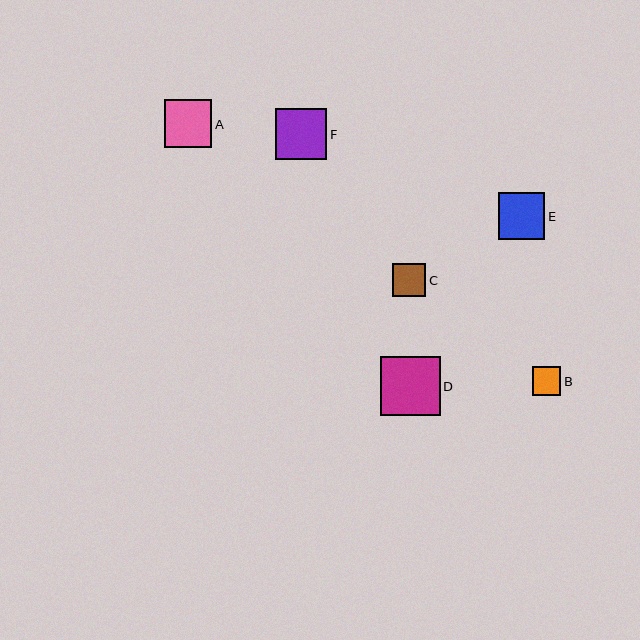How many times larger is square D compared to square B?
Square D is approximately 2.1 times the size of square B.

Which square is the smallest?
Square B is the smallest with a size of approximately 28 pixels.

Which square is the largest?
Square D is the largest with a size of approximately 60 pixels.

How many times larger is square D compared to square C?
Square D is approximately 1.8 times the size of square C.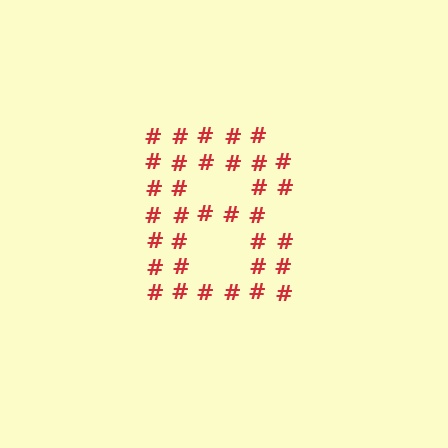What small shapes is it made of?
It is made of small hash symbols.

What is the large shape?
The large shape is the letter B.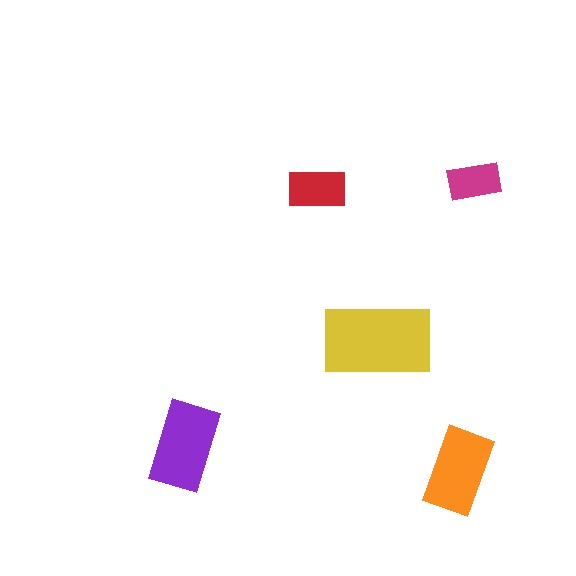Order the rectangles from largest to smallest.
the yellow one, the purple one, the orange one, the red one, the magenta one.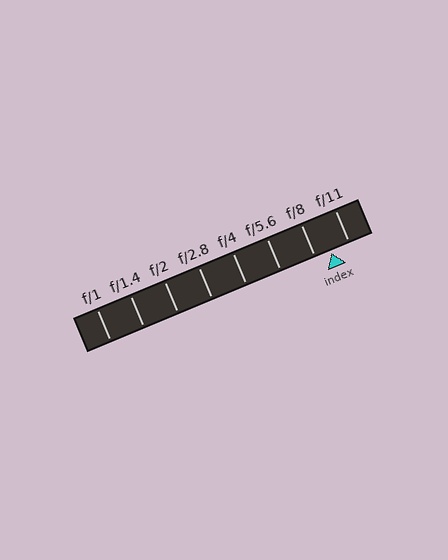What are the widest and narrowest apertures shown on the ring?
The widest aperture shown is f/1 and the narrowest is f/11.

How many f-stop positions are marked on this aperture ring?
There are 8 f-stop positions marked.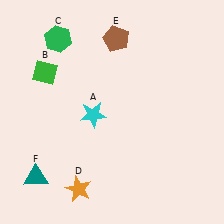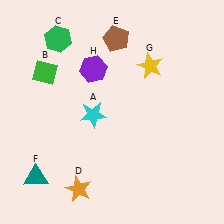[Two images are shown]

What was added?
A yellow star (G), a purple hexagon (H) were added in Image 2.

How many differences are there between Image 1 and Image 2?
There are 2 differences between the two images.